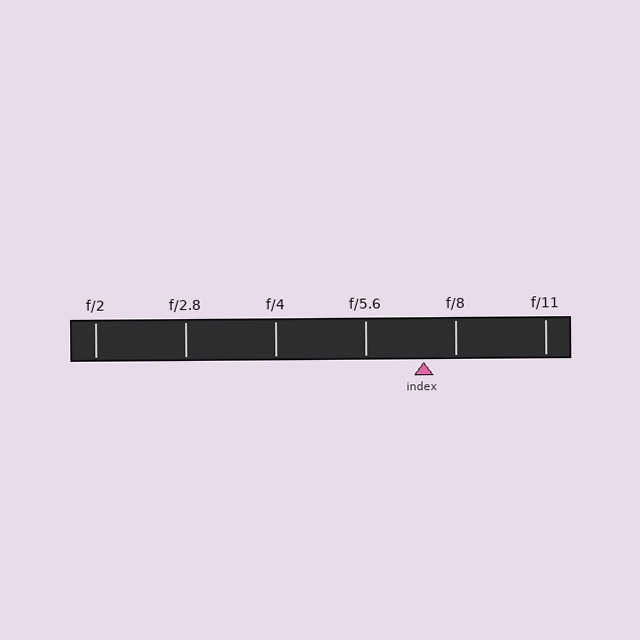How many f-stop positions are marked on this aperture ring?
There are 6 f-stop positions marked.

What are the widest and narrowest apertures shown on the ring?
The widest aperture shown is f/2 and the narrowest is f/11.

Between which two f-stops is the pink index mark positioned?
The index mark is between f/5.6 and f/8.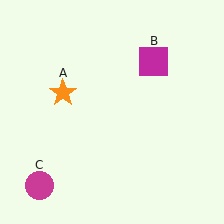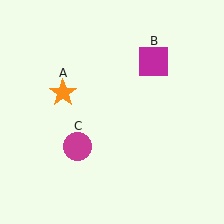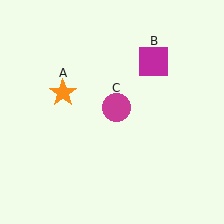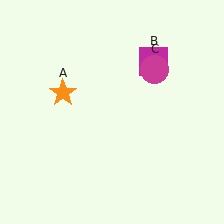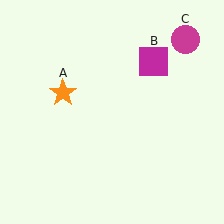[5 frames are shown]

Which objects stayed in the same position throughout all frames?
Orange star (object A) and magenta square (object B) remained stationary.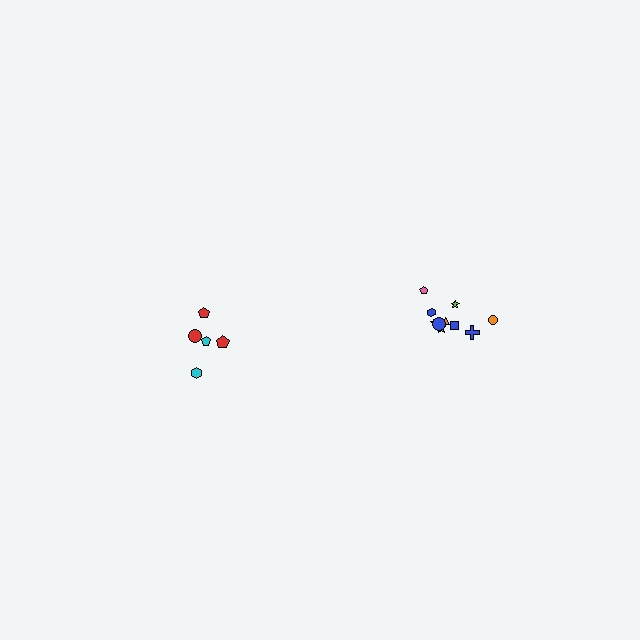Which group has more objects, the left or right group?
The right group.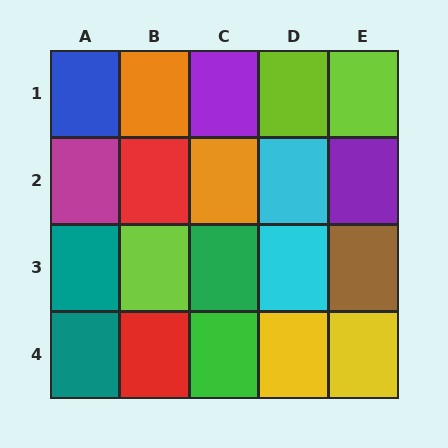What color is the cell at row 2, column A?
Magenta.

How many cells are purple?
2 cells are purple.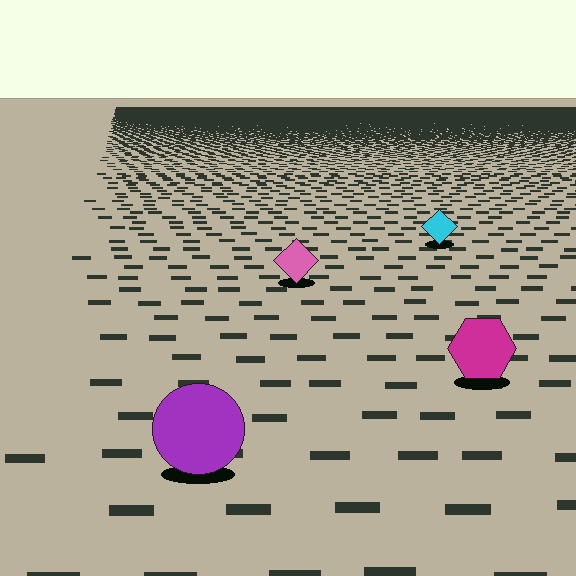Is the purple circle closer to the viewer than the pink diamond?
Yes. The purple circle is closer — you can tell from the texture gradient: the ground texture is coarser near it.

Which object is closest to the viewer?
The purple circle is closest. The texture marks near it are larger and more spread out.